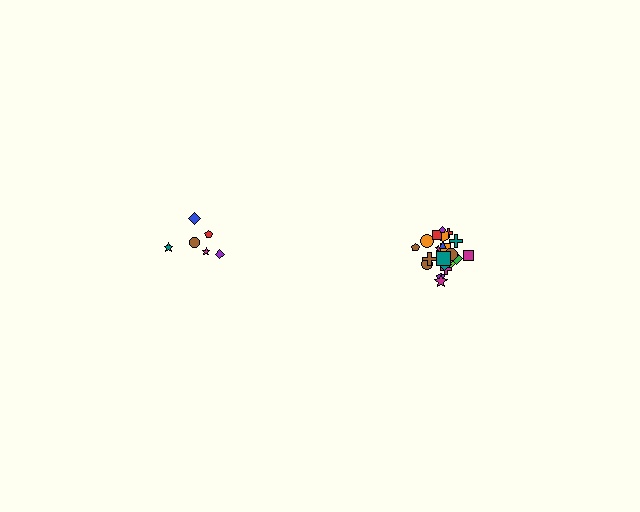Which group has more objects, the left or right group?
The right group.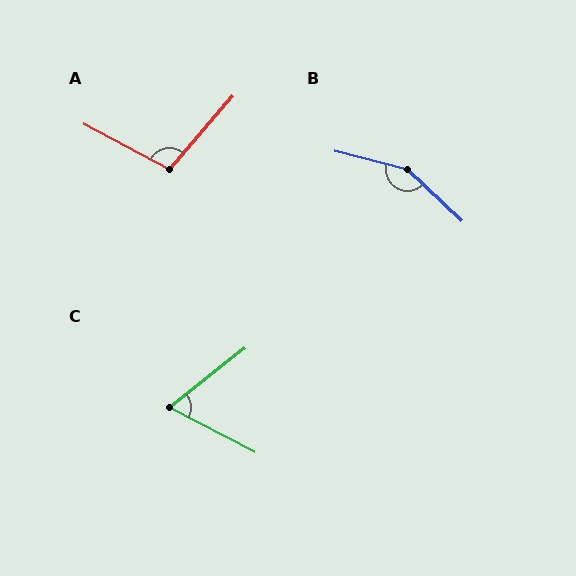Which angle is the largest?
B, at approximately 151 degrees.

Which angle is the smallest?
C, at approximately 66 degrees.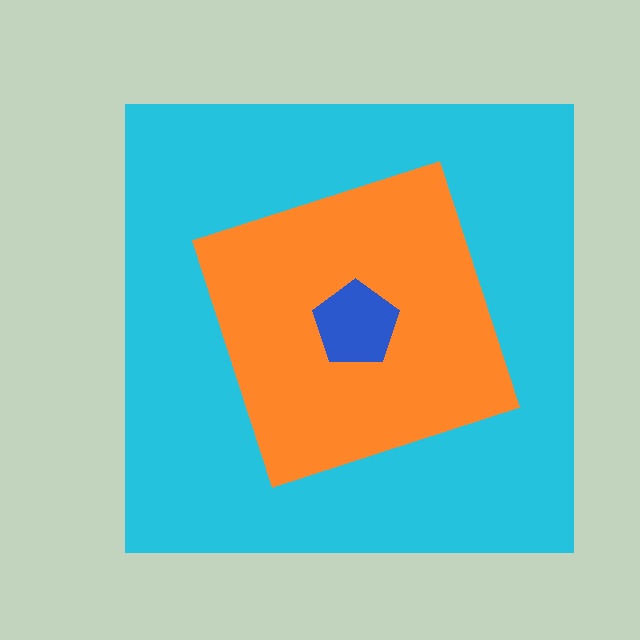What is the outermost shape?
The cyan square.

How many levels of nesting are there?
3.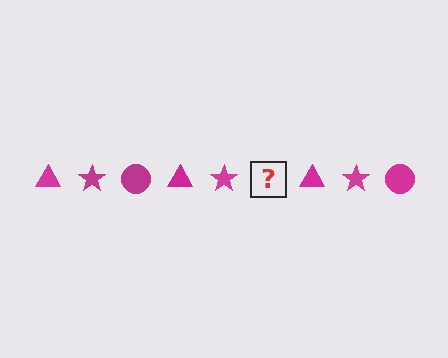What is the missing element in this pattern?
The missing element is a magenta circle.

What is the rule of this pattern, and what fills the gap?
The rule is that the pattern cycles through triangle, star, circle shapes in magenta. The gap should be filled with a magenta circle.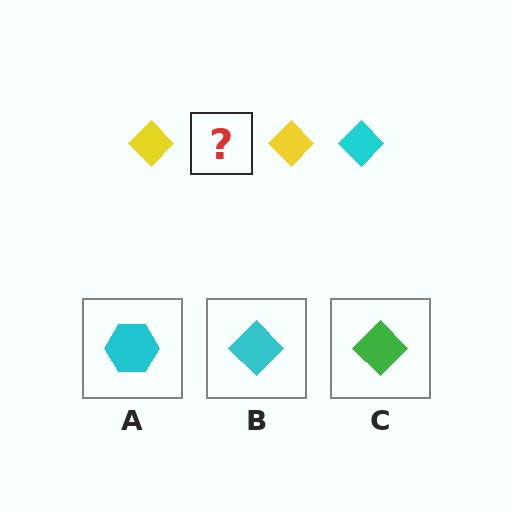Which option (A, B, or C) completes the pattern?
B.